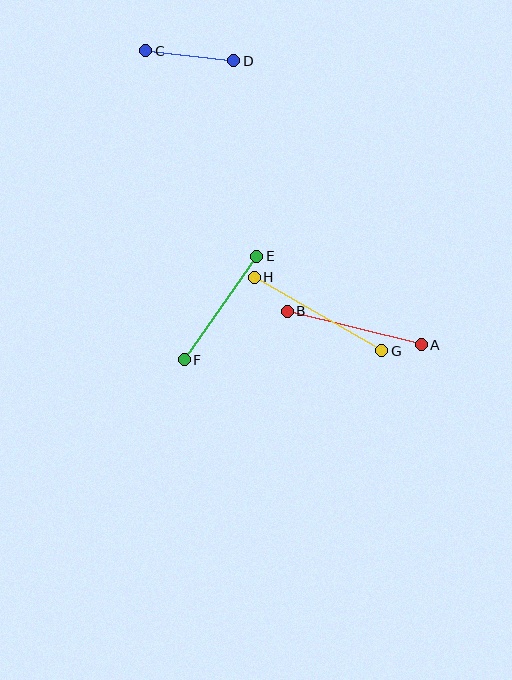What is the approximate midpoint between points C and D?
The midpoint is at approximately (190, 56) pixels.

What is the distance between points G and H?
The distance is approximately 147 pixels.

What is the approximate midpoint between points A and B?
The midpoint is at approximately (354, 328) pixels.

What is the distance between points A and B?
The distance is approximately 138 pixels.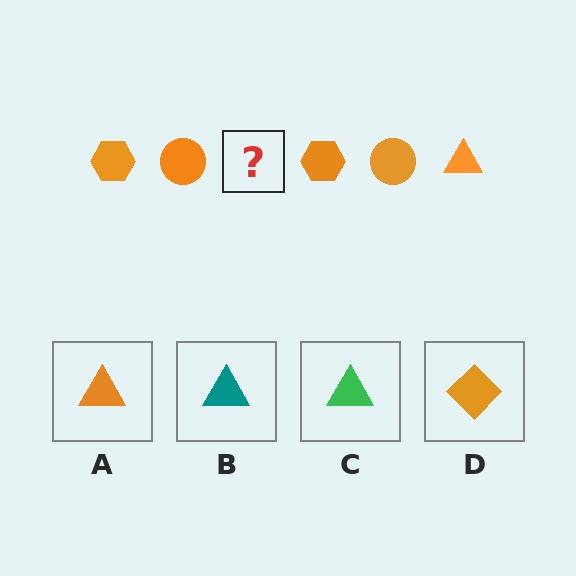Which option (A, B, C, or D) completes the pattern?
A.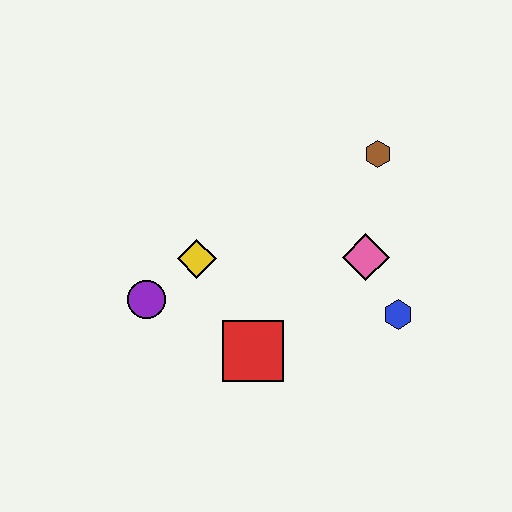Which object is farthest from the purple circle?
The brown hexagon is farthest from the purple circle.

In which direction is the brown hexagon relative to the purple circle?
The brown hexagon is to the right of the purple circle.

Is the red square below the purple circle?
Yes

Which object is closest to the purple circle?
The yellow diamond is closest to the purple circle.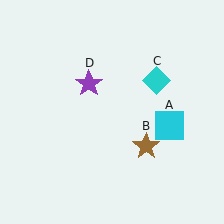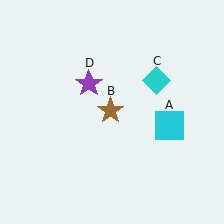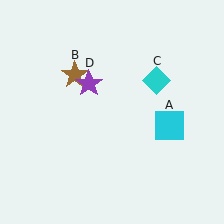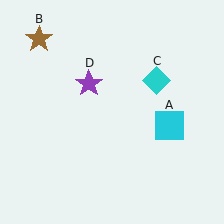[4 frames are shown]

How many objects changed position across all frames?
1 object changed position: brown star (object B).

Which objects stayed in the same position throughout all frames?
Cyan square (object A) and cyan diamond (object C) and purple star (object D) remained stationary.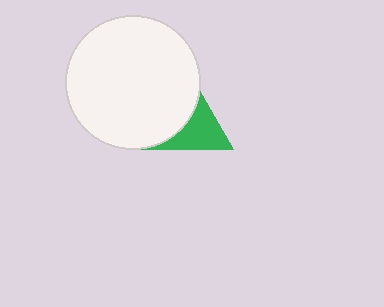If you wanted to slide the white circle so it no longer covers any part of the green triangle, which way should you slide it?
Slide it left — that is the most direct way to separate the two shapes.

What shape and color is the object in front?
The object in front is a white circle.